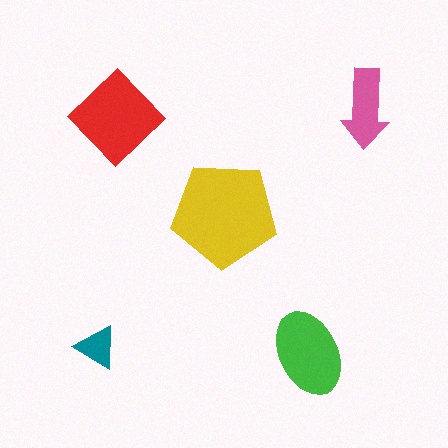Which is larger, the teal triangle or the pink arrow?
The pink arrow.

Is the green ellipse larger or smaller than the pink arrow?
Larger.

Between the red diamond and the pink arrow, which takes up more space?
The red diamond.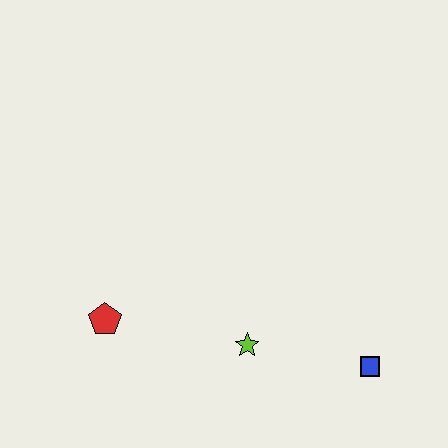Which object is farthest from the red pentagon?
The blue square is farthest from the red pentagon.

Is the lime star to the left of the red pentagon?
No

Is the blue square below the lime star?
Yes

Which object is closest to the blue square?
The lime star is closest to the blue square.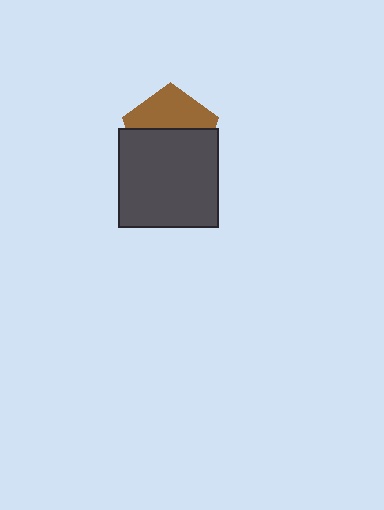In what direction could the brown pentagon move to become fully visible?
The brown pentagon could move up. That would shift it out from behind the dark gray square entirely.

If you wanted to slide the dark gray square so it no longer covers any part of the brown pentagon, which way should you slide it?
Slide it down — that is the most direct way to separate the two shapes.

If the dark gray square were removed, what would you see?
You would see the complete brown pentagon.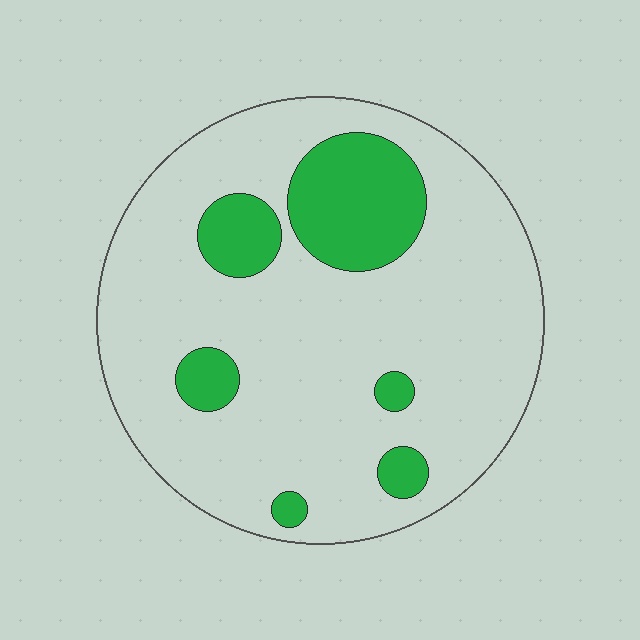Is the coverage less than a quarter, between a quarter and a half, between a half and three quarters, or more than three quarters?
Less than a quarter.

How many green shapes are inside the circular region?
6.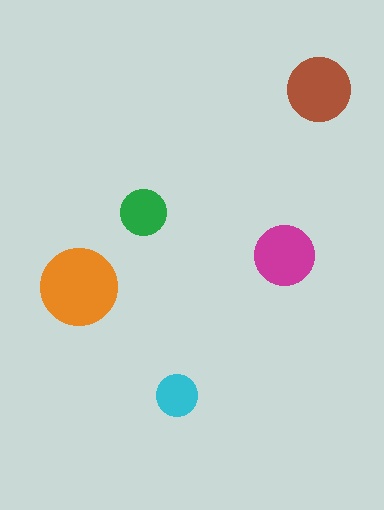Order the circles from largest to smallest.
the orange one, the brown one, the magenta one, the green one, the cyan one.